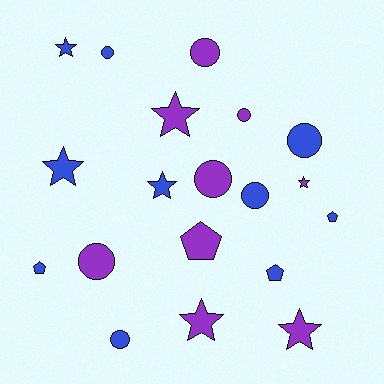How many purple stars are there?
There are 4 purple stars.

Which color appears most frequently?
Blue, with 10 objects.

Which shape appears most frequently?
Circle, with 8 objects.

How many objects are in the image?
There are 19 objects.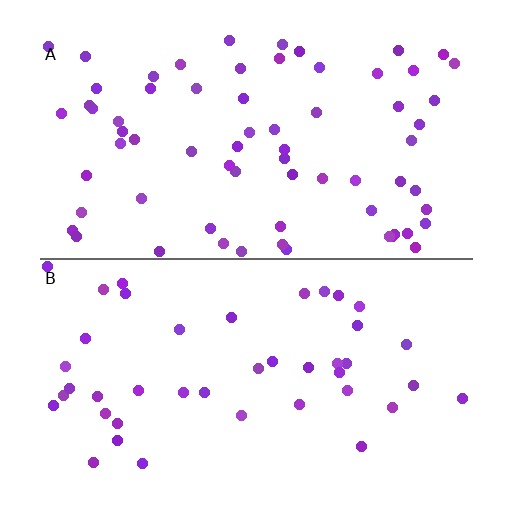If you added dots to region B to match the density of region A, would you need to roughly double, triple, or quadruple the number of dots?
Approximately double.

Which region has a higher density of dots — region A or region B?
A (the top).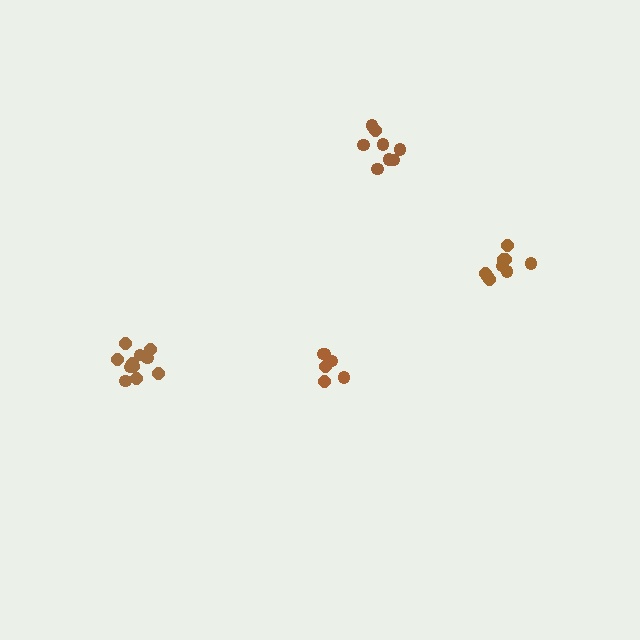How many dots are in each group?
Group 1: 10 dots, Group 2: 6 dots, Group 3: 8 dots, Group 4: 11 dots (35 total).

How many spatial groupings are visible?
There are 4 spatial groupings.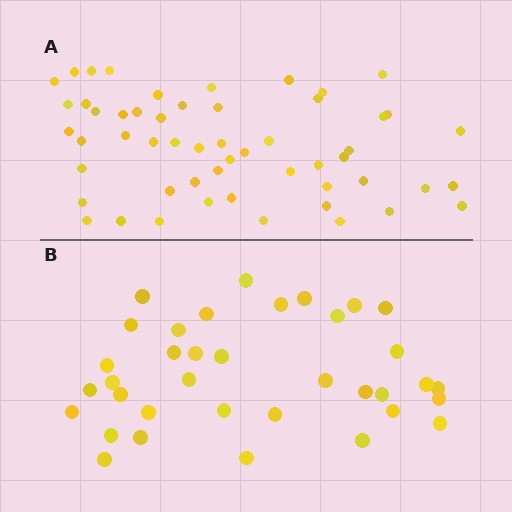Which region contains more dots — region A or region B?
Region A (the top region) has more dots.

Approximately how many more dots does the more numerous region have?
Region A has approximately 20 more dots than region B.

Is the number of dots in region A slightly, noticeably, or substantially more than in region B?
Region A has substantially more. The ratio is roughly 1.5 to 1.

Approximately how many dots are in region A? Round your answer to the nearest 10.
About 50 dots. (The exact count is 54, which rounds to 50.)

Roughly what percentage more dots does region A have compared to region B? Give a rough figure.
About 50% more.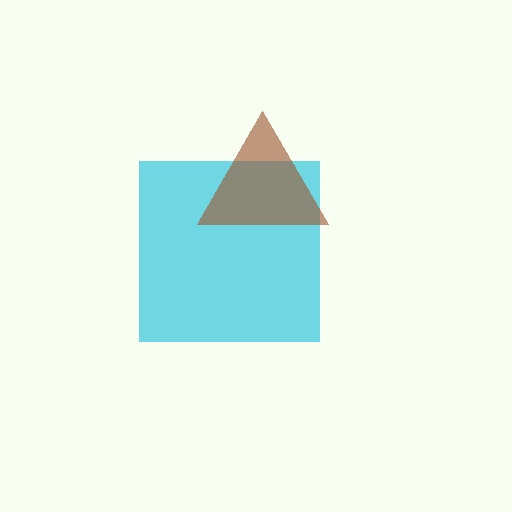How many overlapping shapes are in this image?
There are 2 overlapping shapes in the image.